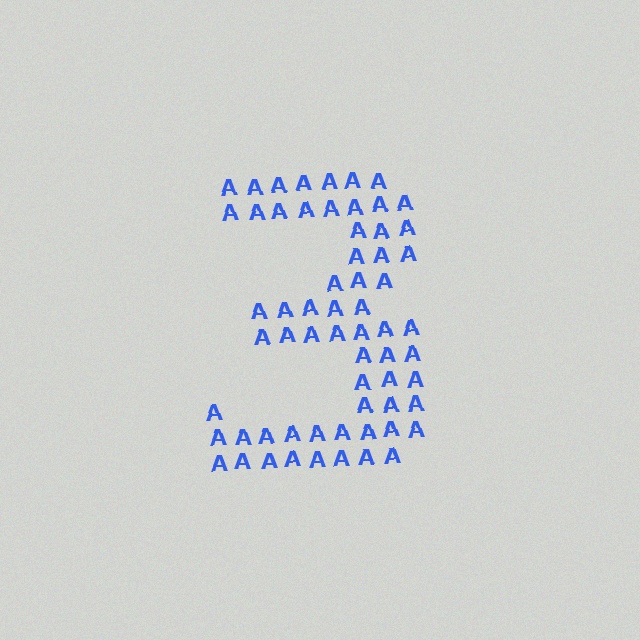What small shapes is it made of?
It is made of small letter A's.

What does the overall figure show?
The overall figure shows the digit 3.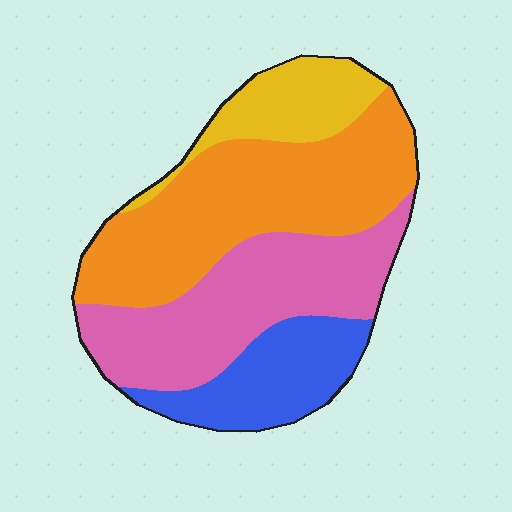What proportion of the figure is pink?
Pink covers roughly 30% of the figure.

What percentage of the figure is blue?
Blue covers about 15% of the figure.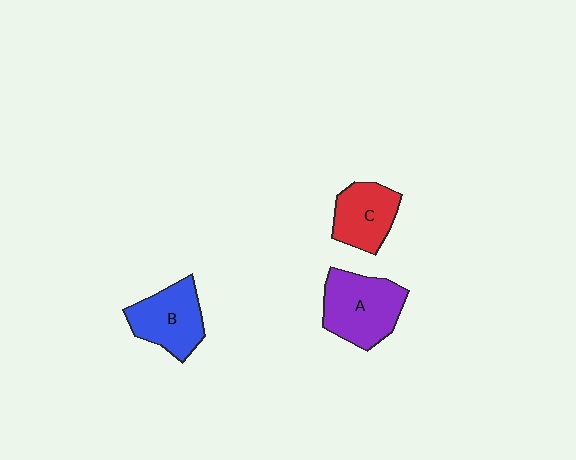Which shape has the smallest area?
Shape C (red).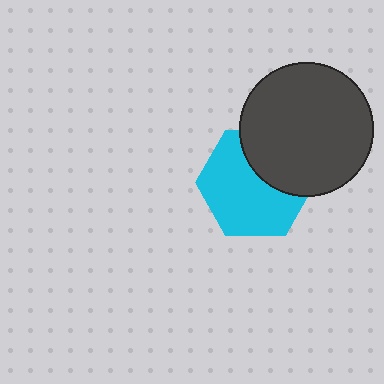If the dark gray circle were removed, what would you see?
You would see the complete cyan hexagon.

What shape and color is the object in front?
The object in front is a dark gray circle.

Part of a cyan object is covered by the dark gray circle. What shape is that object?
It is a hexagon.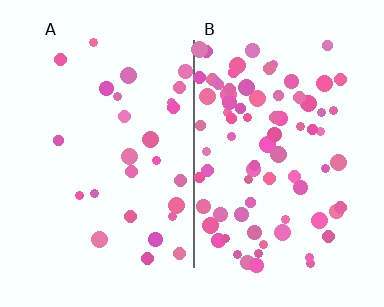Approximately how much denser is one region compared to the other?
Approximately 3.0× — region B over region A.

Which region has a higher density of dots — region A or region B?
B (the right).